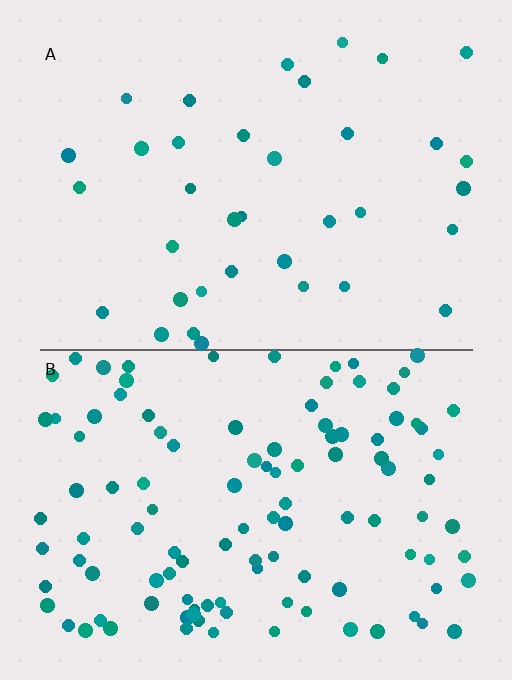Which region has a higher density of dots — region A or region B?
B (the bottom).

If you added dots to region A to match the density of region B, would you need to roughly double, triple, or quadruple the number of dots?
Approximately triple.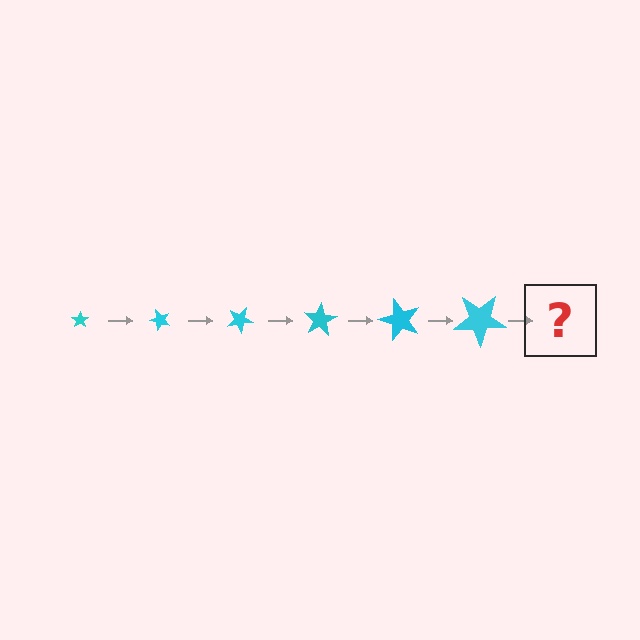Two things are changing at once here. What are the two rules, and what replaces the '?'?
The two rules are that the star grows larger each step and it rotates 50 degrees each step. The '?' should be a star, larger than the previous one and rotated 300 degrees from the start.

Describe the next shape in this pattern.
It should be a star, larger than the previous one and rotated 300 degrees from the start.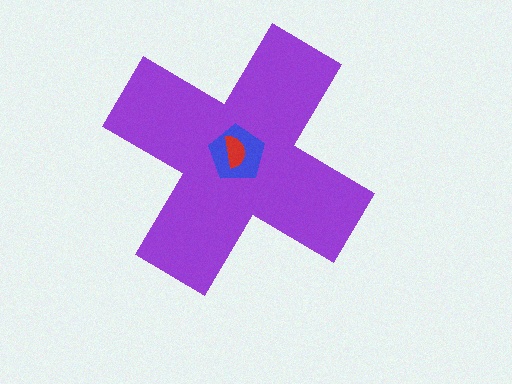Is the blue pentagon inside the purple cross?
Yes.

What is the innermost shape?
The red semicircle.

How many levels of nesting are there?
3.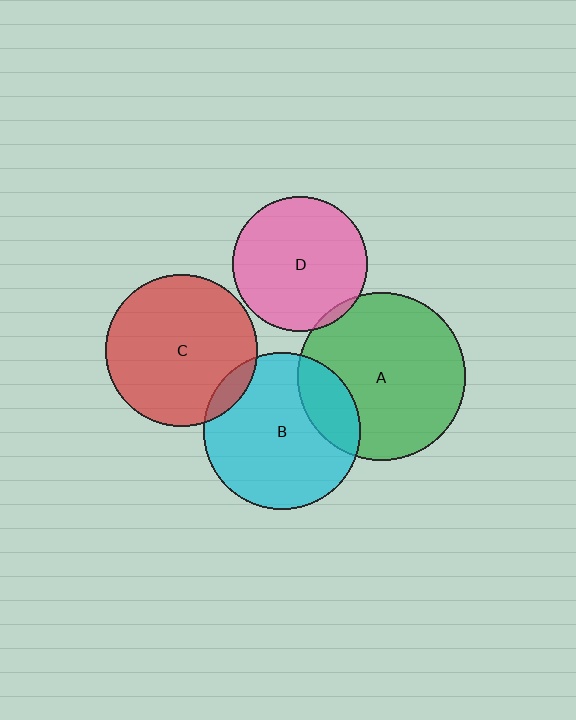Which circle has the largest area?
Circle A (green).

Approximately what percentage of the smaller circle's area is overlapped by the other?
Approximately 10%.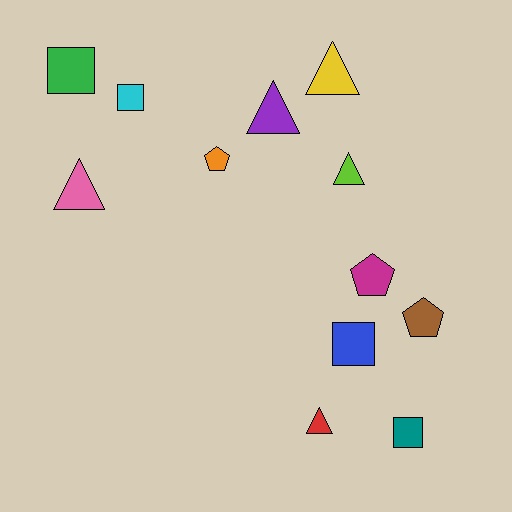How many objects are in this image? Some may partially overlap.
There are 12 objects.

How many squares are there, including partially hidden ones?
There are 4 squares.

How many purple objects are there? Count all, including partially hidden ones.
There is 1 purple object.